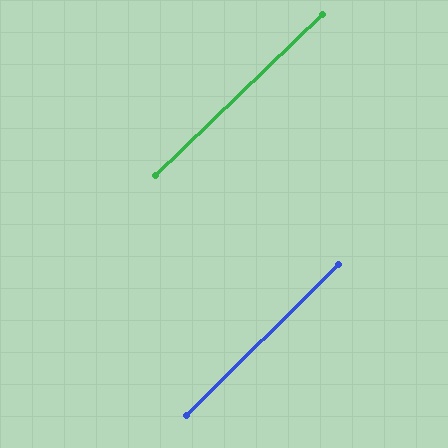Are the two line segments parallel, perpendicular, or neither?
Parallel — their directions differ by only 0.9°.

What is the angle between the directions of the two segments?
Approximately 1 degree.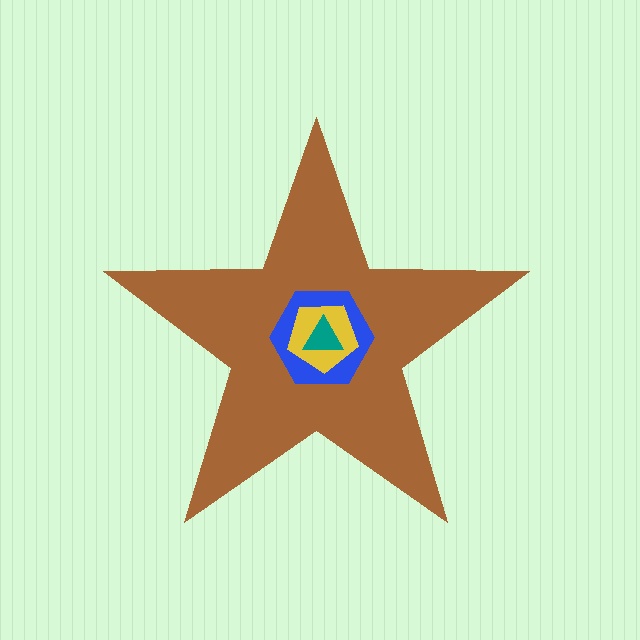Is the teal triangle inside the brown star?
Yes.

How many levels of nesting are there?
4.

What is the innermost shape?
The teal triangle.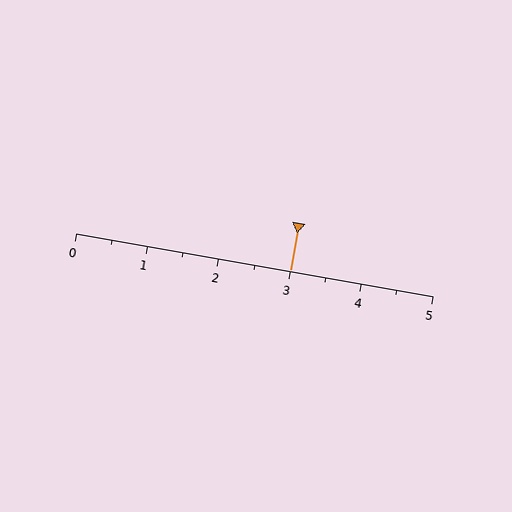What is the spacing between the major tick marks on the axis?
The major ticks are spaced 1 apart.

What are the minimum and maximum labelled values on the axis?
The axis runs from 0 to 5.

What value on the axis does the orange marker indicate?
The marker indicates approximately 3.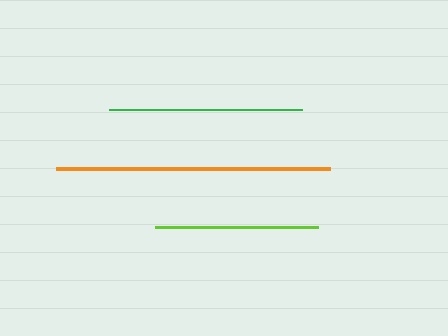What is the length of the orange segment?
The orange segment is approximately 273 pixels long.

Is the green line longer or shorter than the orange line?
The orange line is longer than the green line.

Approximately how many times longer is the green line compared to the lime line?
The green line is approximately 1.2 times the length of the lime line.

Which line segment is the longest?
The orange line is the longest at approximately 273 pixels.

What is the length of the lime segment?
The lime segment is approximately 163 pixels long.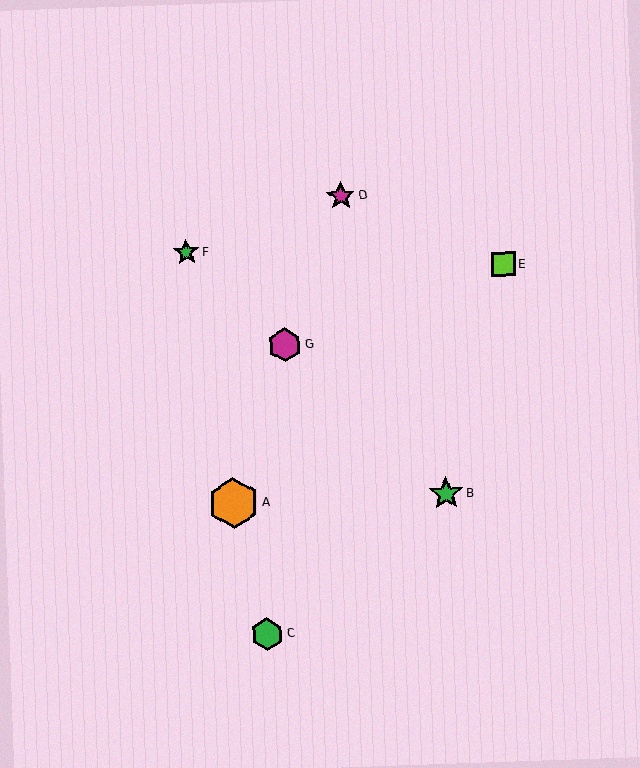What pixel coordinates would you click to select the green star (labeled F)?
Click at (186, 252) to select the green star F.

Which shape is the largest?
The orange hexagon (labeled A) is the largest.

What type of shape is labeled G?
Shape G is a magenta hexagon.